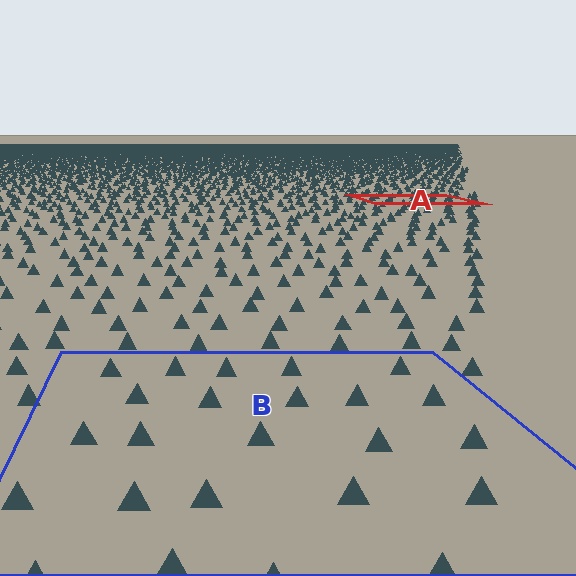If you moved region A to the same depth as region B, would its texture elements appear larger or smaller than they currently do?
They would appear larger. At a closer depth, the same texture elements are projected at a bigger on-screen size.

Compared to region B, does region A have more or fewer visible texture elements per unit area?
Region A has more texture elements per unit area — they are packed more densely because it is farther away.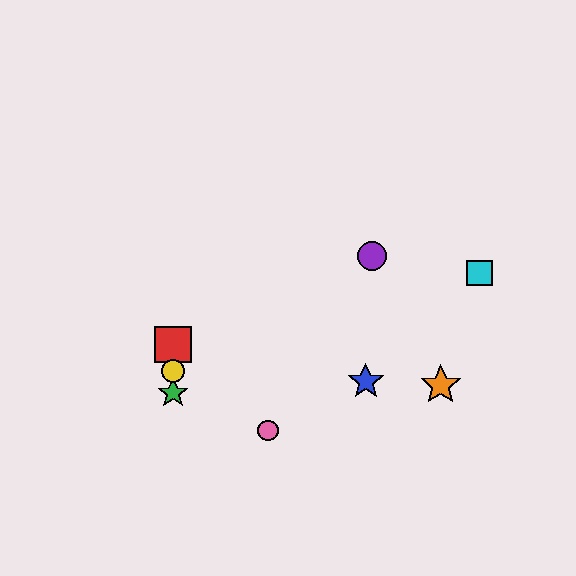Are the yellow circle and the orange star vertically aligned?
No, the yellow circle is at x≈173 and the orange star is at x≈441.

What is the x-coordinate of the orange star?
The orange star is at x≈441.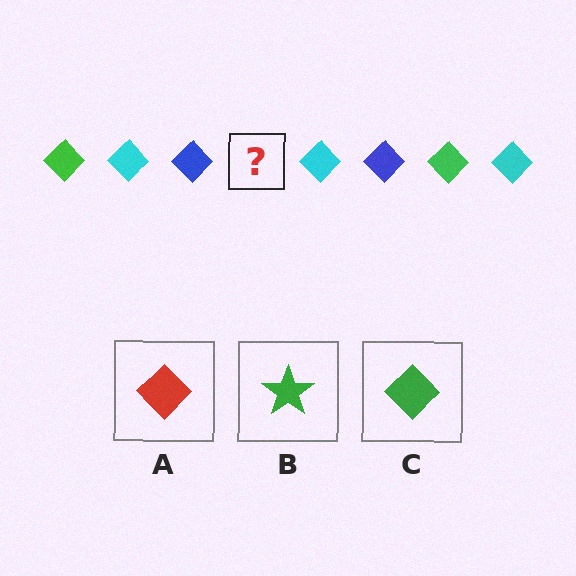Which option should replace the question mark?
Option C.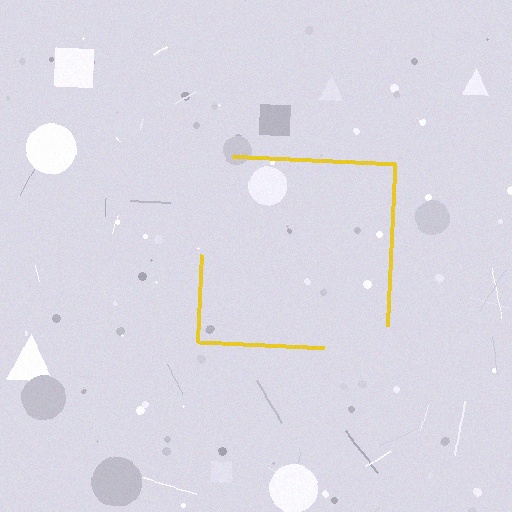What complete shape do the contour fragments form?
The contour fragments form a square.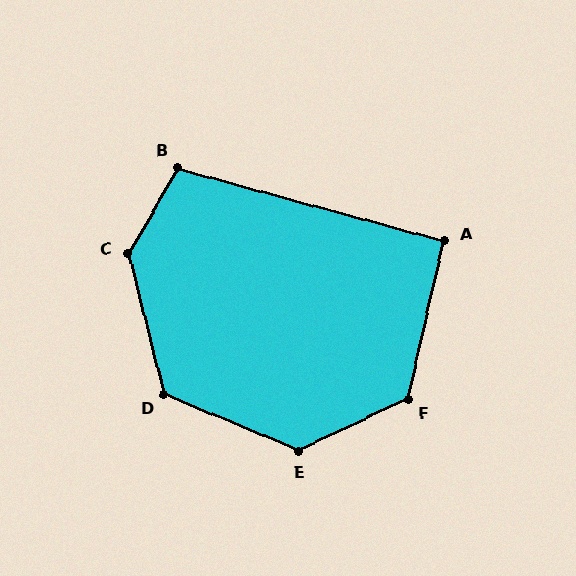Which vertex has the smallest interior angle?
A, at approximately 92 degrees.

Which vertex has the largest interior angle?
C, at approximately 136 degrees.